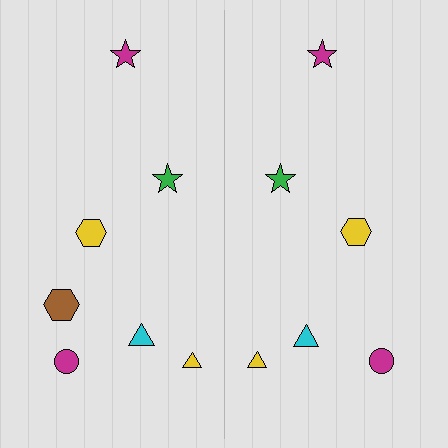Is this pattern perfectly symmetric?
No, the pattern is not perfectly symmetric. A brown hexagon is missing from the right side.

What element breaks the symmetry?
A brown hexagon is missing from the right side.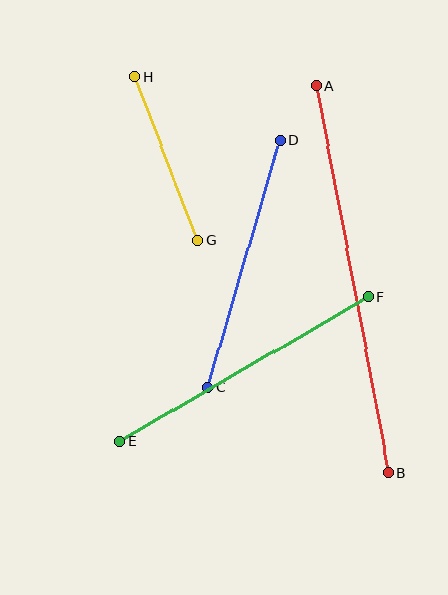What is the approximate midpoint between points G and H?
The midpoint is at approximately (166, 158) pixels.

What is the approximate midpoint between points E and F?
The midpoint is at approximately (244, 369) pixels.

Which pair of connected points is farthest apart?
Points A and B are farthest apart.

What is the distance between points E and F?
The distance is approximately 288 pixels.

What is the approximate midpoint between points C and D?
The midpoint is at approximately (244, 263) pixels.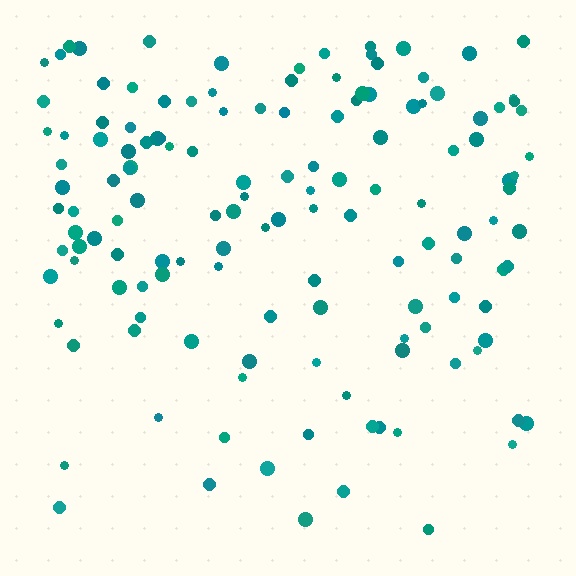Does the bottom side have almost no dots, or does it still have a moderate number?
Still a moderate number, just noticeably fewer than the top.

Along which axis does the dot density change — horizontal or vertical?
Vertical.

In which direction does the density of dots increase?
From bottom to top, with the top side densest.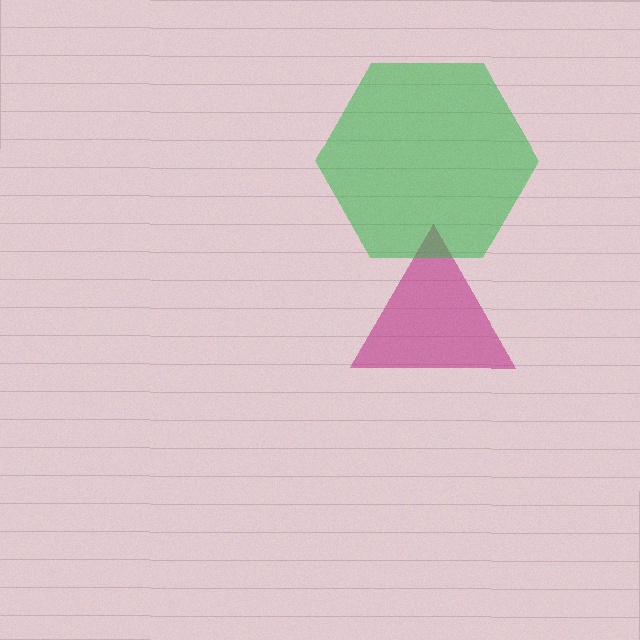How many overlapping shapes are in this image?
There are 2 overlapping shapes in the image.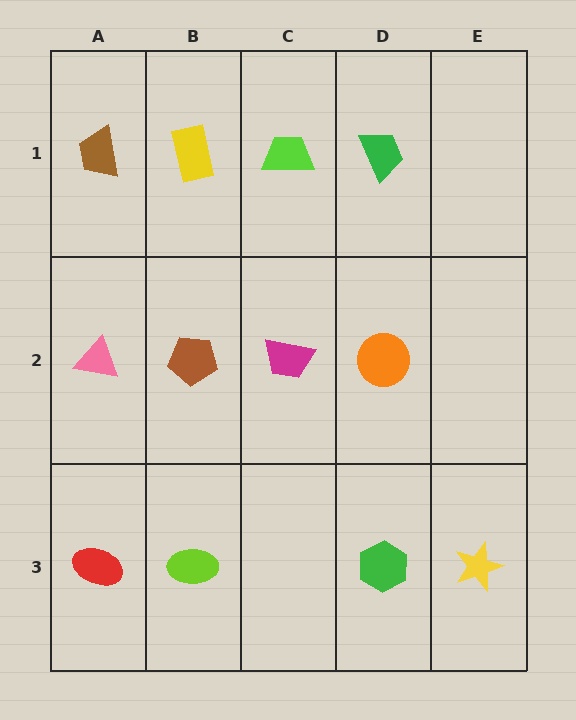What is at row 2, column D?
An orange circle.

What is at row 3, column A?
A red ellipse.